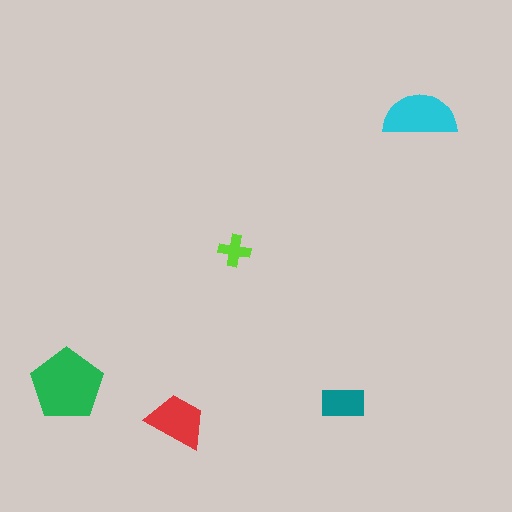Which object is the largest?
The green pentagon.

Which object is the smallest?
The lime cross.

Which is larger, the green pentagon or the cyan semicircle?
The green pentagon.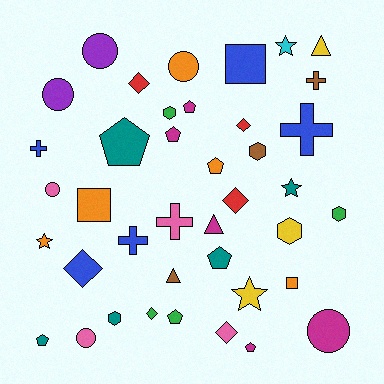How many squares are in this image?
There are 3 squares.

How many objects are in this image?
There are 40 objects.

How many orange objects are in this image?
There are 5 orange objects.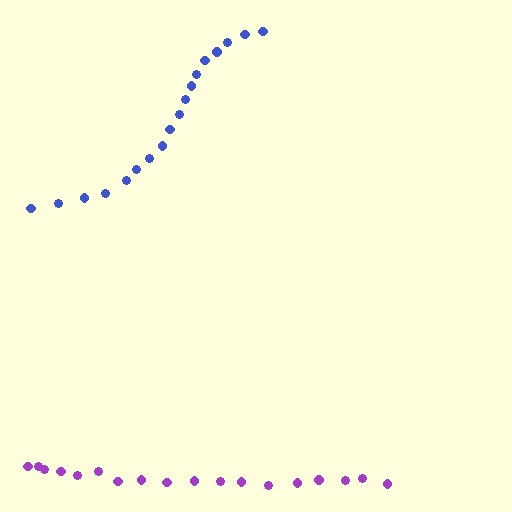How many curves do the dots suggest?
There are 2 distinct paths.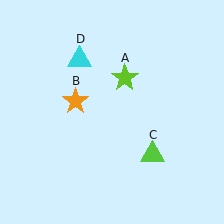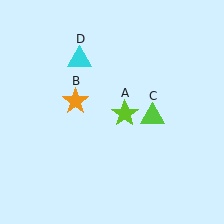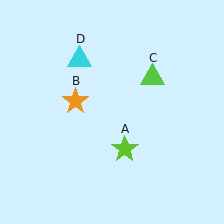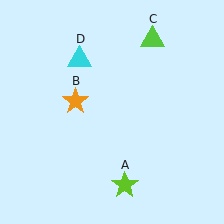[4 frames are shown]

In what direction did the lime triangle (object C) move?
The lime triangle (object C) moved up.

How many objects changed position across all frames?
2 objects changed position: lime star (object A), lime triangle (object C).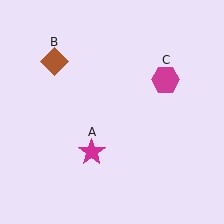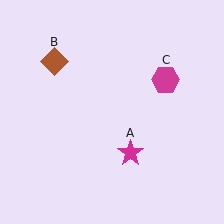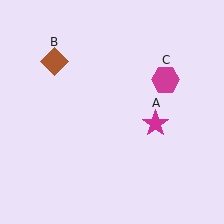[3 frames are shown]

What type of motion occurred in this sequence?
The magenta star (object A) rotated counterclockwise around the center of the scene.